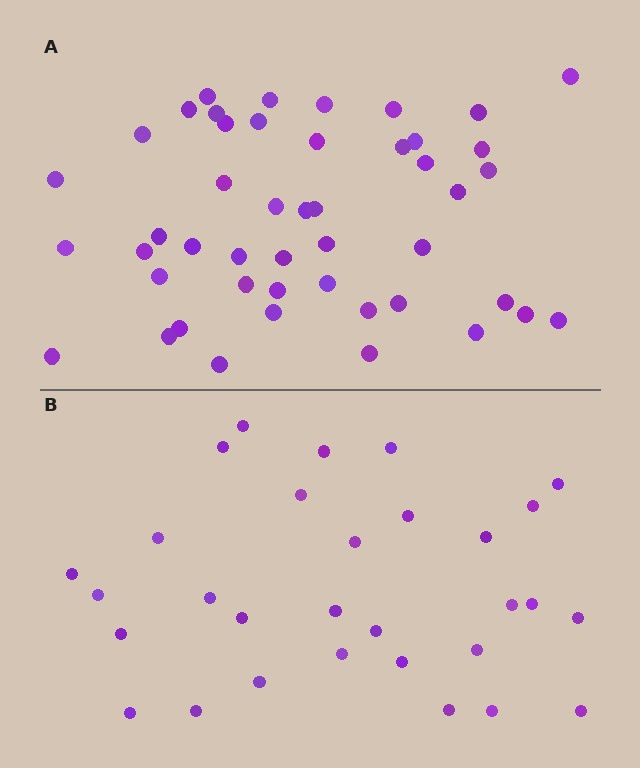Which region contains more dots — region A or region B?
Region A (the top region) has more dots.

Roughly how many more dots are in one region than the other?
Region A has approximately 15 more dots than region B.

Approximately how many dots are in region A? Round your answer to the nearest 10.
About 50 dots. (The exact count is 47, which rounds to 50.)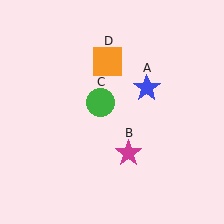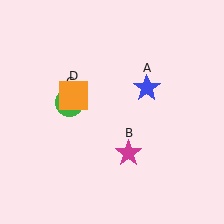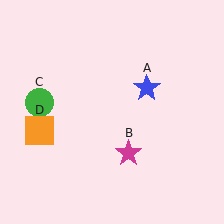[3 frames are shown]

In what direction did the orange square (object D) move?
The orange square (object D) moved down and to the left.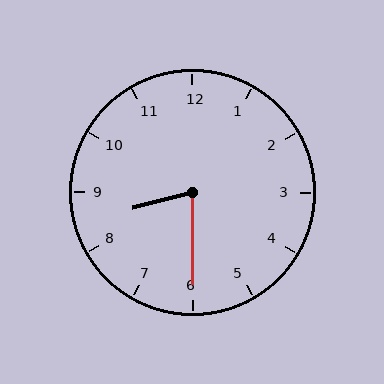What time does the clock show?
8:30.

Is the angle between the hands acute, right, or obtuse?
It is acute.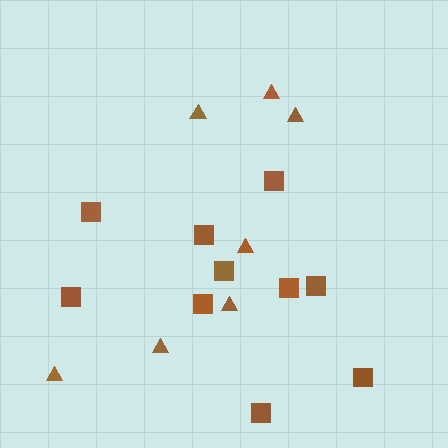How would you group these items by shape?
There are 2 groups: one group of triangles (7) and one group of squares (10).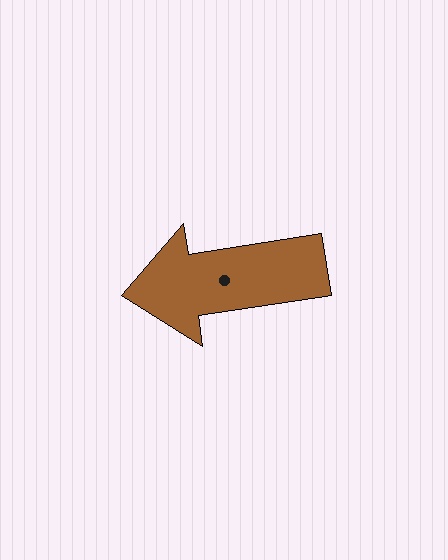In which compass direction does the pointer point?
West.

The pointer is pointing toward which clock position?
Roughly 9 o'clock.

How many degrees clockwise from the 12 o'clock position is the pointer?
Approximately 261 degrees.